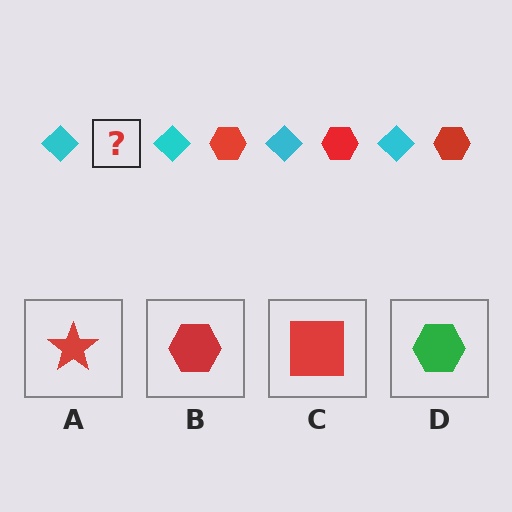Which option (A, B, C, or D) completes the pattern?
B.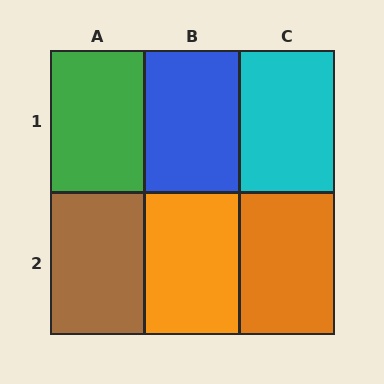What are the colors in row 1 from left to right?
Green, blue, cyan.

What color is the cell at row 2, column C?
Orange.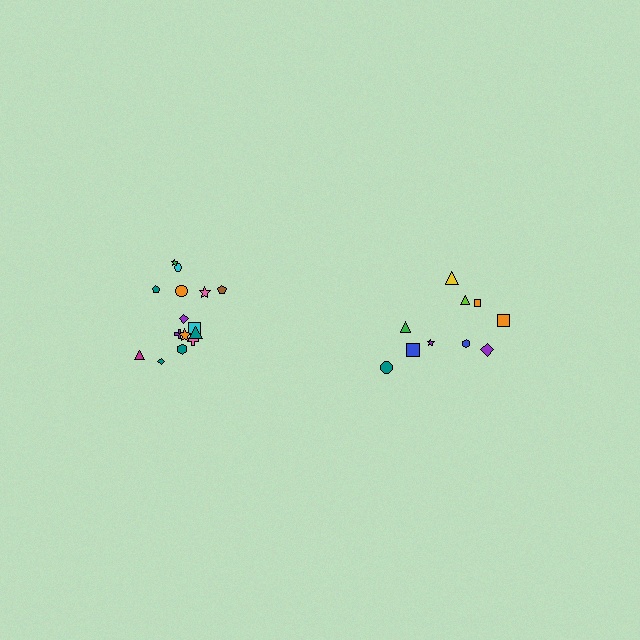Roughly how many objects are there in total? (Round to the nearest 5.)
Roughly 25 objects in total.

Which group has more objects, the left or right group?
The left group.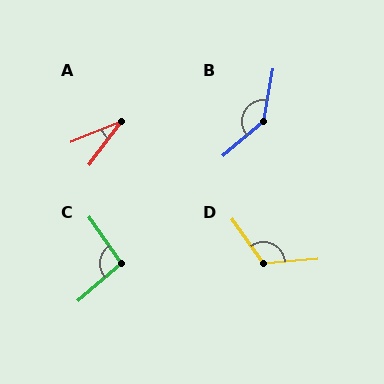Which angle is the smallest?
A, at approximately 30 degrees.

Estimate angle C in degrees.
Approximately 96 degrees.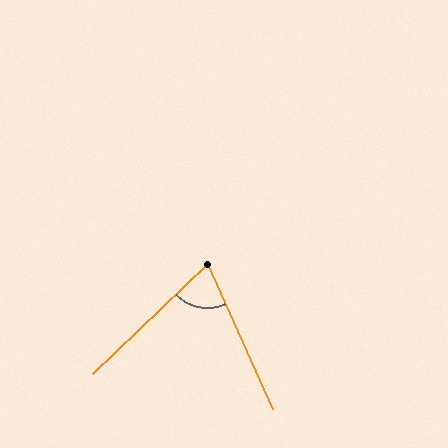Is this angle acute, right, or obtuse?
It is acute.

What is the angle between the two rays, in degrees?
Approximately 70 degrees.